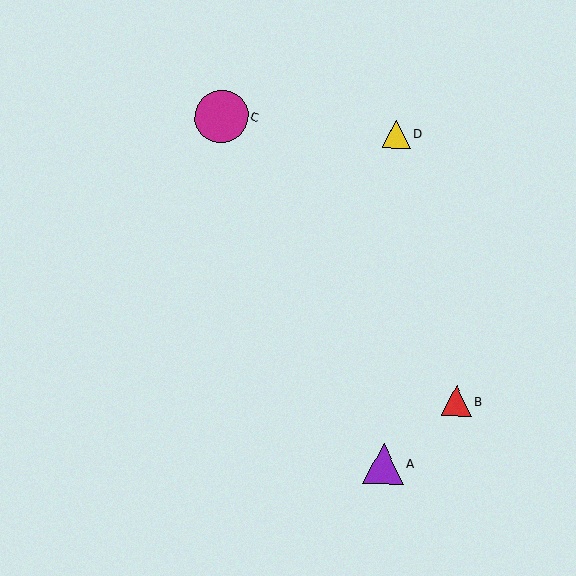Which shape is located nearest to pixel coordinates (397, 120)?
The yellow triangle (labeled D) at (397, 134) is nearest to that location.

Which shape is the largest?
The magenta circle (labeled C) is the largest.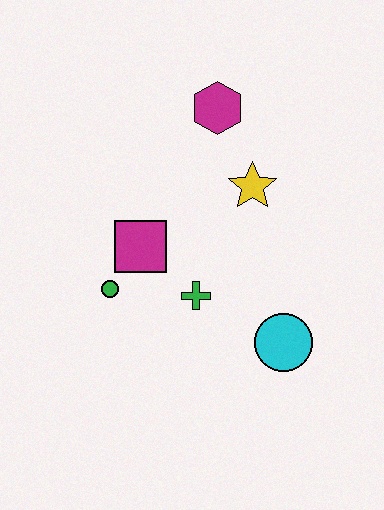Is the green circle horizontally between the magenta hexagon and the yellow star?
No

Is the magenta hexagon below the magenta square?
No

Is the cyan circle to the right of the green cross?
Yes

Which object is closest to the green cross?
The magenta square is closest to the green cross.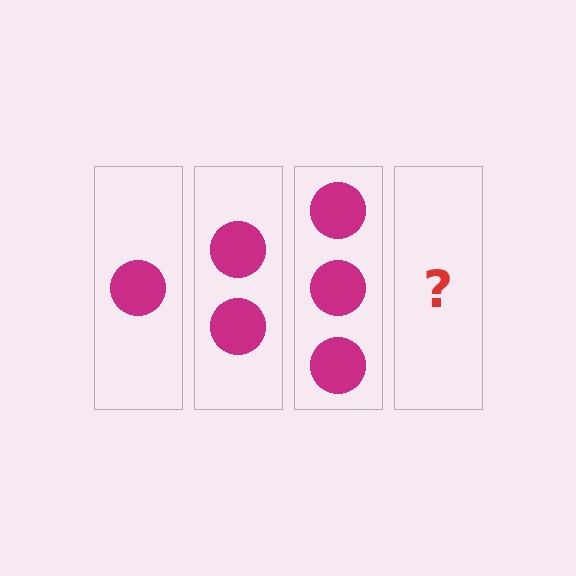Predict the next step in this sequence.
The next step is 4 circles.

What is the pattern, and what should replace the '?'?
The pattern is that each step adds one more circle. The '?' should be 4 circles.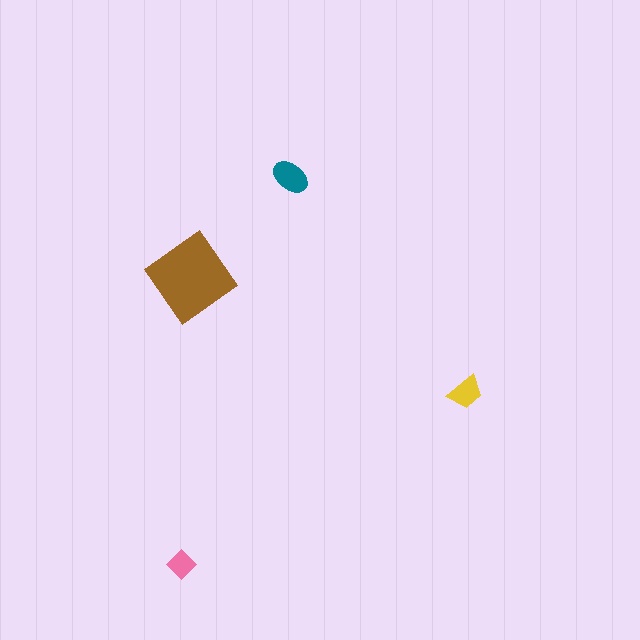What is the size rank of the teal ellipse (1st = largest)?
2nd.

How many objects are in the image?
There are 4 objects in the image.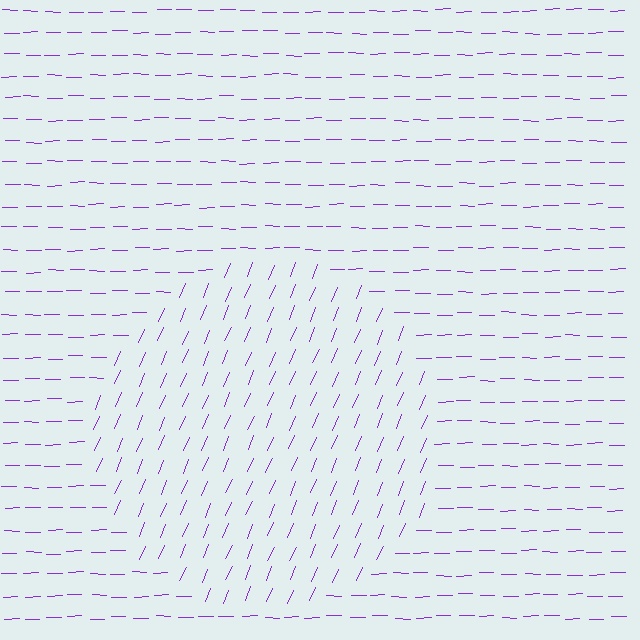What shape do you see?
I see a circle.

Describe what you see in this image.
The image is filled with small purple line segments. A circle region in the image has lines oriented differently from the surrounding lines, creating a visible texture boundary.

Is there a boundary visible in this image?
Yes, there is a texture boundary formed by a change in line orientation.